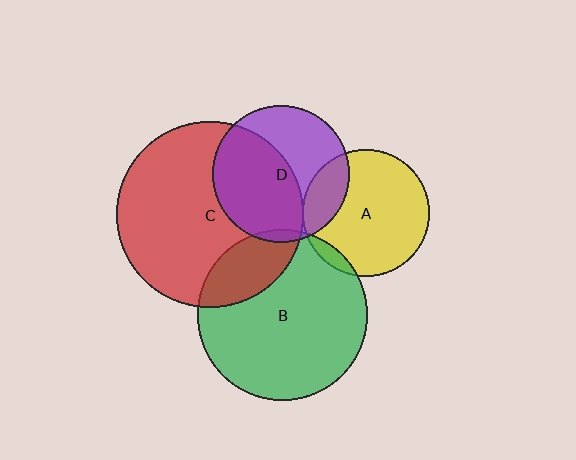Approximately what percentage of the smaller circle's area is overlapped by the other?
Approximately 5%.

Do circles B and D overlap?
Yes.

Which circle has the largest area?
Circle C (red).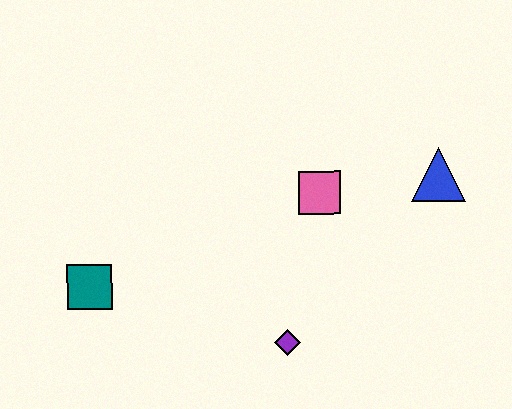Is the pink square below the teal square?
No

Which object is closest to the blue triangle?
The pink square is closest to the blue triangle.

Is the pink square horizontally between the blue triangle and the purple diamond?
Yes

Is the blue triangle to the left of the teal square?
No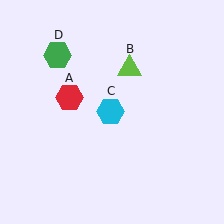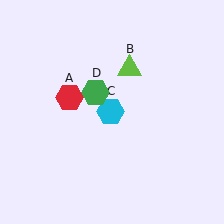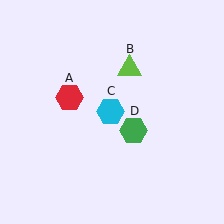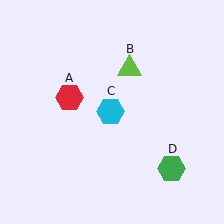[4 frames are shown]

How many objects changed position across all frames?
1 object changed position: green hexagon (object D).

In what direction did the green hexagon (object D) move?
The green hexagon (object D) moved down and to the right.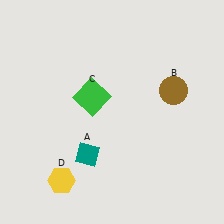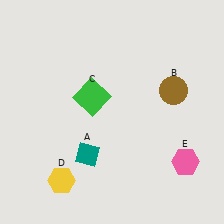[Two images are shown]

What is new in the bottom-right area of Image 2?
A pink hexagon (E) was added in the bottom-right area of Image 2.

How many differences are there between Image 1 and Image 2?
There is 1 difference between the two images.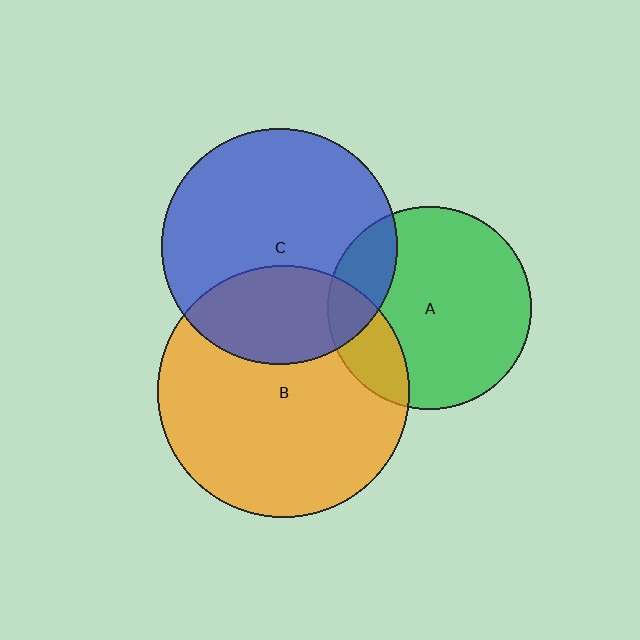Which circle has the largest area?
Circle B (orange).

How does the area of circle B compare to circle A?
Approximately 1.5 times.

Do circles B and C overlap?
Yes.